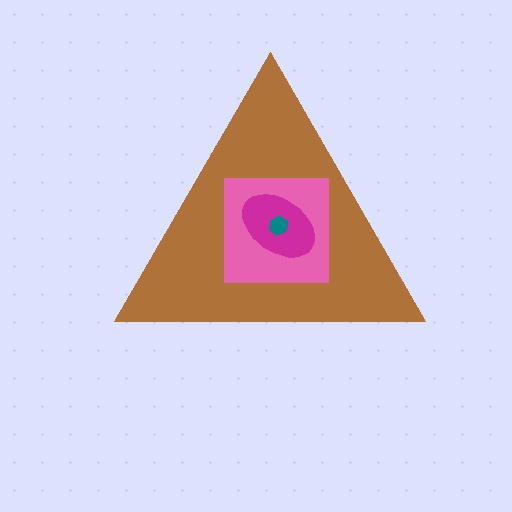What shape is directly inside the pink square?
The magenta ellipse.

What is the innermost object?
The teal hexagon.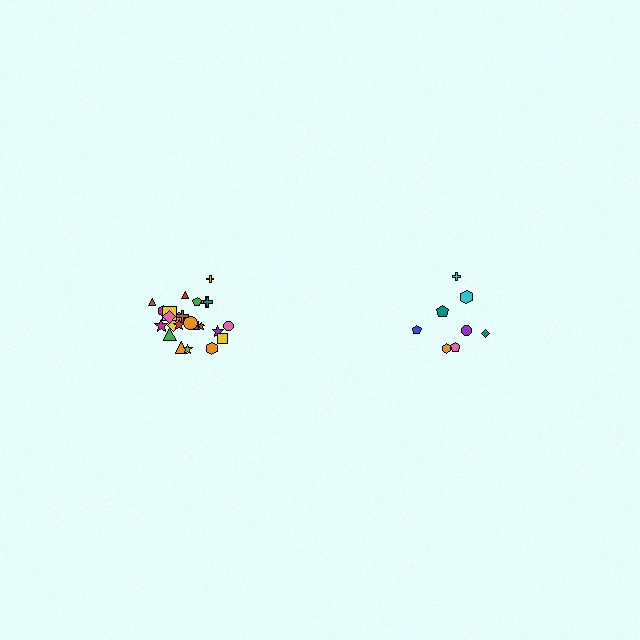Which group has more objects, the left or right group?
The left group.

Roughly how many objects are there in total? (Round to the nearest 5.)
Roughly 35 objects in total.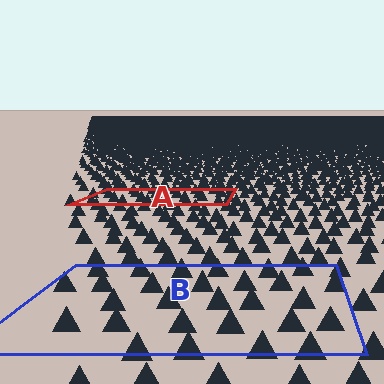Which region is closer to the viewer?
Region B is closer. The texture elements there are larger and more spread out.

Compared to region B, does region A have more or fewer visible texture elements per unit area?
Region A has more texture elements per unit area — they are packed more densely because it is farther away.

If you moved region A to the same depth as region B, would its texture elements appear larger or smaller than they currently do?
They would appear larger. At a closer depth, the same texture elements are projected at a bigger on-screen size.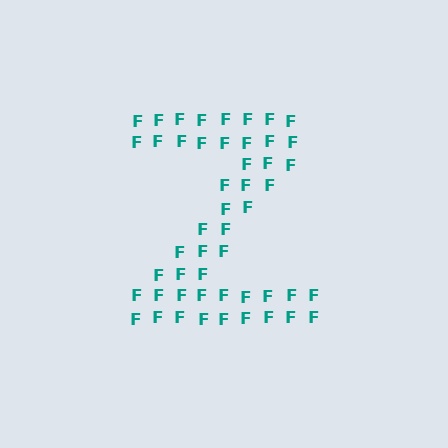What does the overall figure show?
The overall figure shows the letter Z.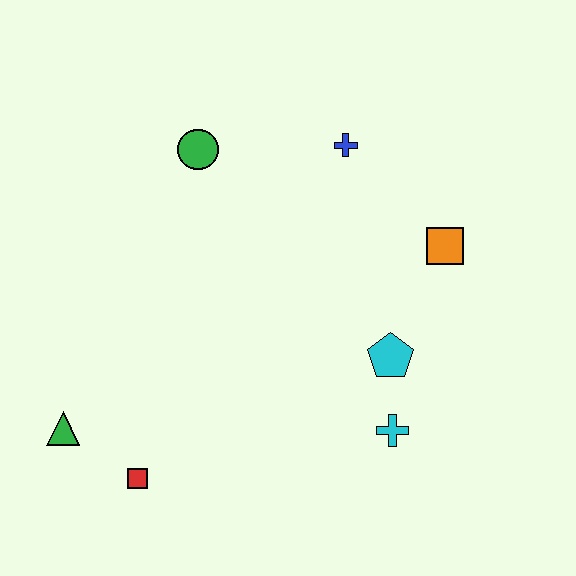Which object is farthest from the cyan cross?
The green circle is farthest from the cyan cross.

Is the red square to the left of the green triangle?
No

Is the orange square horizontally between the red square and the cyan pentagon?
No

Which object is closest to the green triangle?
The red square is closest to the green triangle.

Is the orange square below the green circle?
Yes